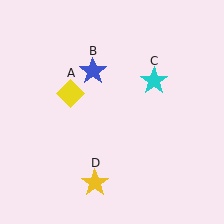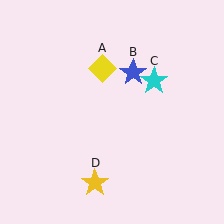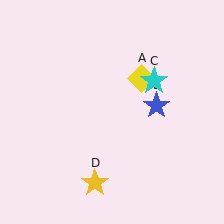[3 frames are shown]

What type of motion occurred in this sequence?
The yellow diamond (object A), blue star (object B) rotated clockwise around the center of the scene.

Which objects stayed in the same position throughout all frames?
Cyan star (object C) and yellow star (object D) remained stationary.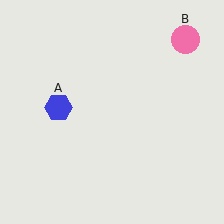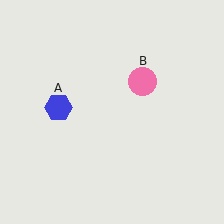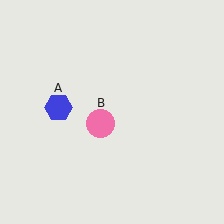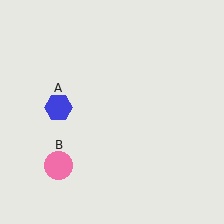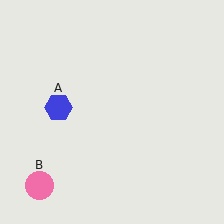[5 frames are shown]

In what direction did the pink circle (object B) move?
The pink circle (object B) moved down and to the left.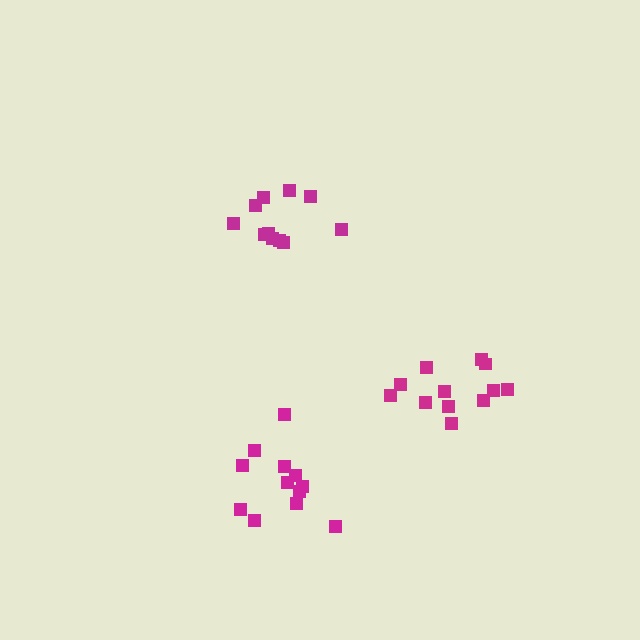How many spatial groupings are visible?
There are 3 spatial groupings.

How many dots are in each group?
Group 1: 12 dots, Group 2: 11 dots, Group 3: 12 dots (35 total).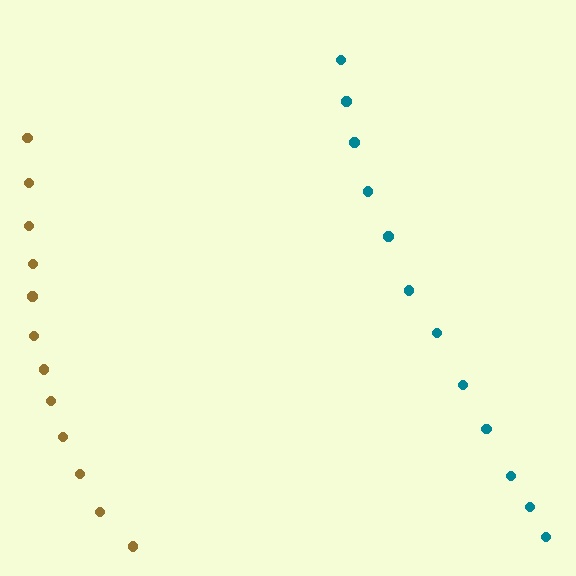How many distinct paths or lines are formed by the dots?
There are 2 distinct paths.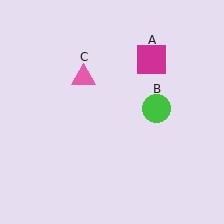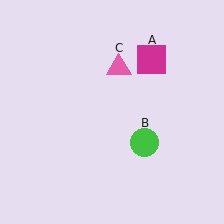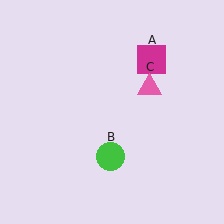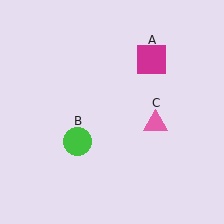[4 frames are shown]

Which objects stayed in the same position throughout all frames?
Magenta square (object A) remained stationary.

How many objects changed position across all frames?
2 objects changed position: green circle (object B), pink triangle (object C).